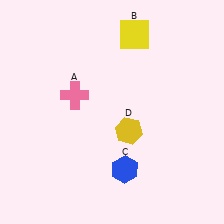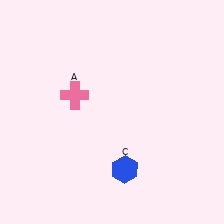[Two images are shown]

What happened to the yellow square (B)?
The yellow square (B) was removed in Image 2. It was in the top-right area of Image 1.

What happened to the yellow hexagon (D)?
The yellow hexagon (D) was removed in Image 2. It was in the bottom-right area of Image 1.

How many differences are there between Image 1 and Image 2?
There are 2 differences between the two images.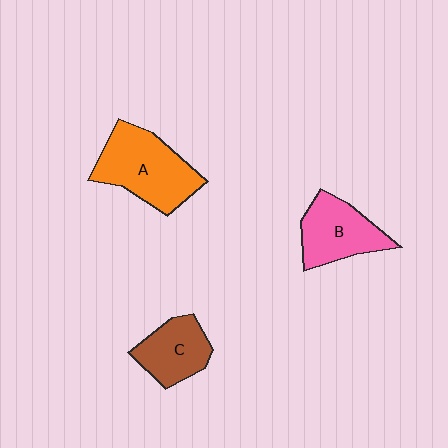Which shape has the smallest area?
Shape C (brown).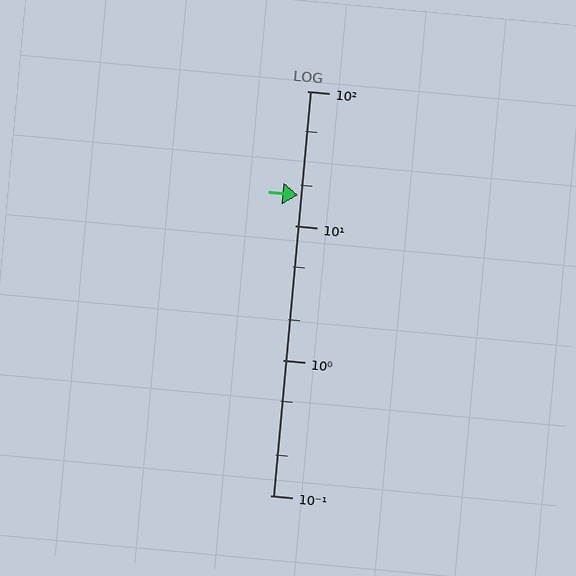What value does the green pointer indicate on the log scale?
The pointer indicates approximately 17.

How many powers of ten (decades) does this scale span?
The scale spans 3 decades, from 0.1 to 100.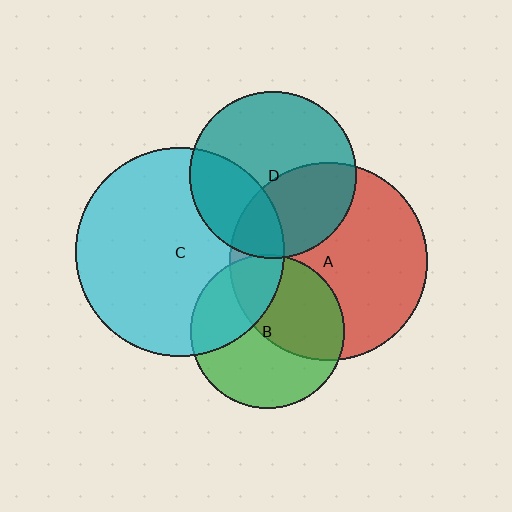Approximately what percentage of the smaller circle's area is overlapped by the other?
Approximately 15%.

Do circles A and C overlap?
Yes.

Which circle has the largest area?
Circle C (cyan).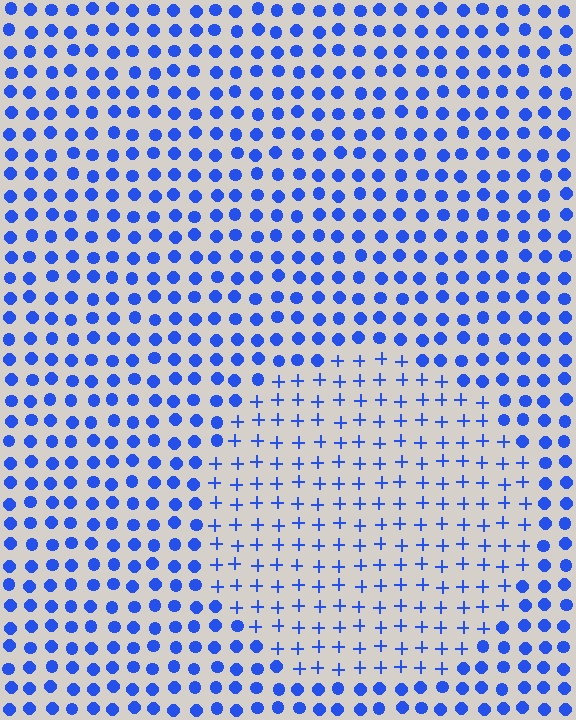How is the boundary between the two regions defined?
The boundary is defined by a change in element shape: plus signs inside vs. circles outside. All elements share the same color and spacing.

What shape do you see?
I see a circle.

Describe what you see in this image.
The image is filled with small blue elements arranged in a uniform grid. A circle-shaped region contains plus signs, while the surrounding area contains circles. The boundary is defined purely by the change in element shape.